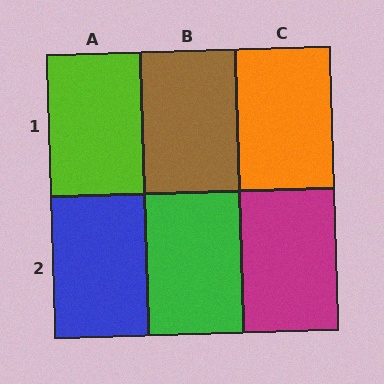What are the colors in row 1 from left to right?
Lime, brown, orange.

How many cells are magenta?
1 cell is magenta.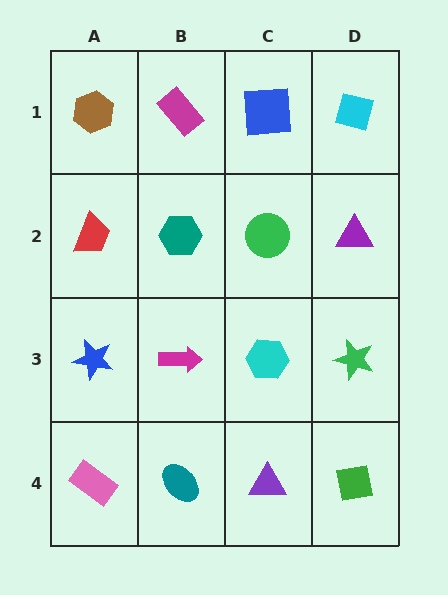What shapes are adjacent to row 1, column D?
A purple triangle (row 2, column D), a blue square (row 1, column C).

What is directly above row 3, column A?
A red trapezoid.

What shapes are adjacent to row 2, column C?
A blue square (row 1, column C), a cyan hexagon (row 3, column C), a teal hexagon (row 2, column B), a purple triangle (row 2, column D).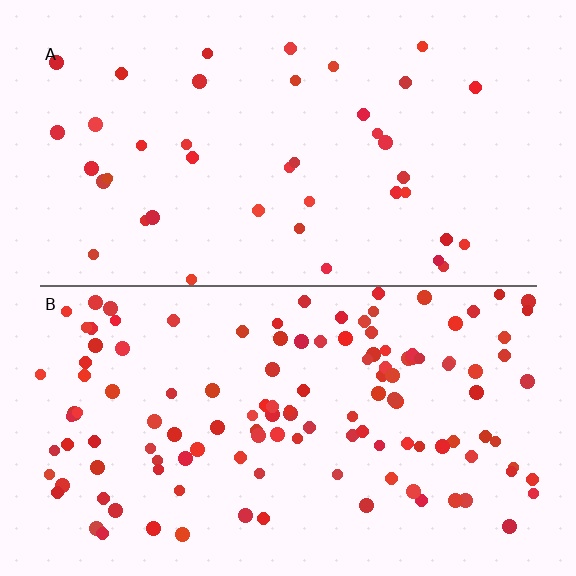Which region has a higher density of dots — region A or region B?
B (the bottom).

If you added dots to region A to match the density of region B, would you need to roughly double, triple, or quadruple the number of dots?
Approximately triple.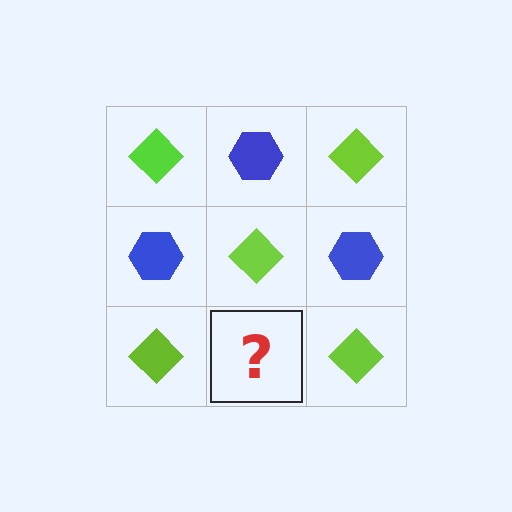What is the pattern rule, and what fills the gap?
The rule is that it alternates lime diamond and blue hexagon in a checkerboard pattern. The gap should be filled with a blue hexagon.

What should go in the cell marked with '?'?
The missing cell should contain a blue hexagon.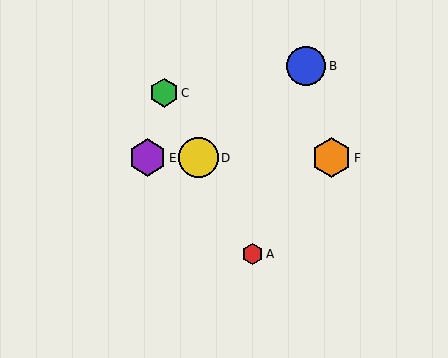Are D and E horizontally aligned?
Yes, both are at y≈158.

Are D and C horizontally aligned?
No, D is at y≈158 and C is at y≈93.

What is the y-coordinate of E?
Object E is at y≈158.